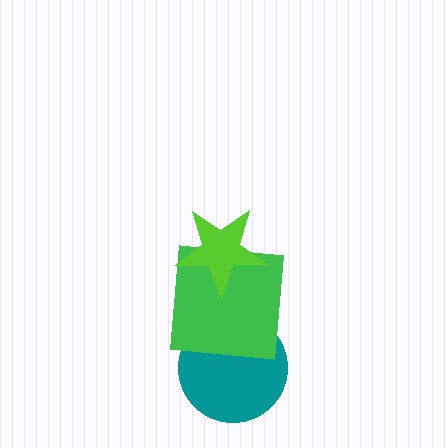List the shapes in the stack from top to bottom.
From top to bottom: the lime star, the green square, the teal circle.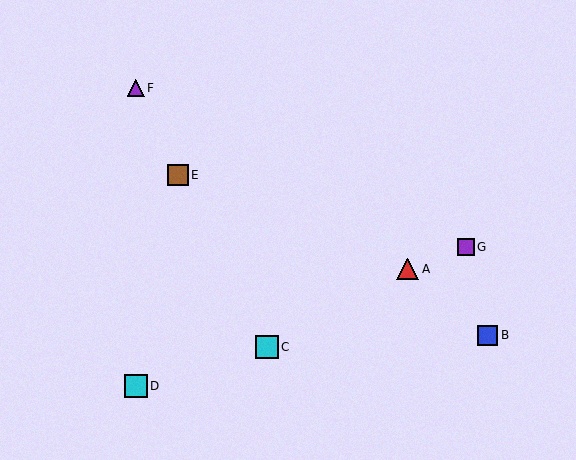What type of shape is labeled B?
Shape B is a blue square.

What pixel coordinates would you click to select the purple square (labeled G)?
Click at (466, 247) to select the purple square G.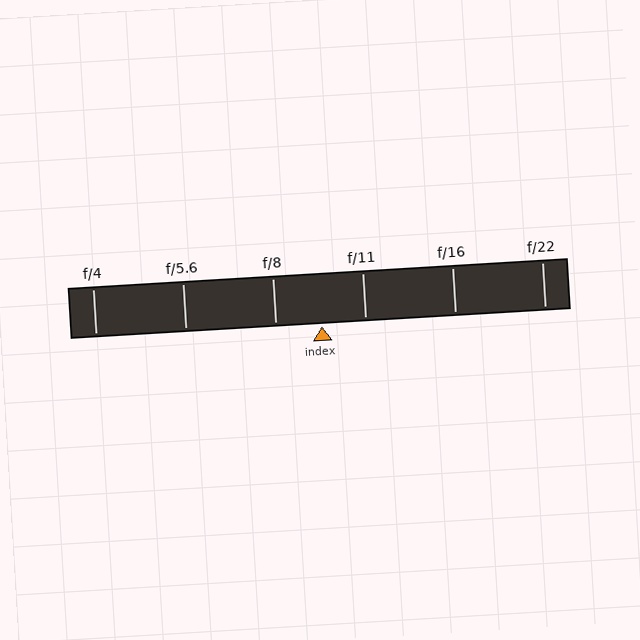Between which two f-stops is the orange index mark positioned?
The index mark is between f/8 and f/11.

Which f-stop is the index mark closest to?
The index mark is closest to f/11.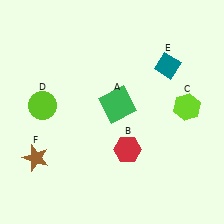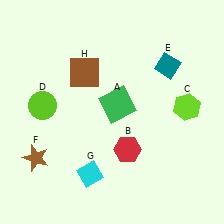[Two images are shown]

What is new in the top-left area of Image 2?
A brown square (H) was added in the top-left area of Image 2.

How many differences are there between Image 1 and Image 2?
There are 2 differences between the two images.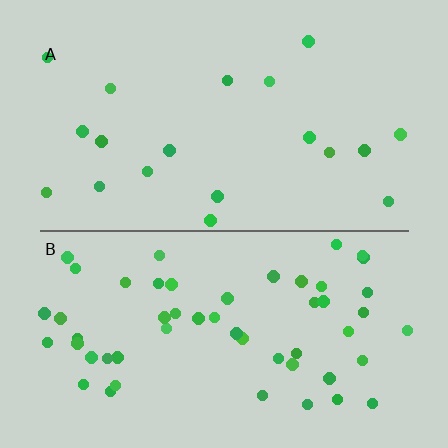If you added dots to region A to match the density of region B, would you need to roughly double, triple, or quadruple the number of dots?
Approximately triple.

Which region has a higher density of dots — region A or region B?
B (the bottom).